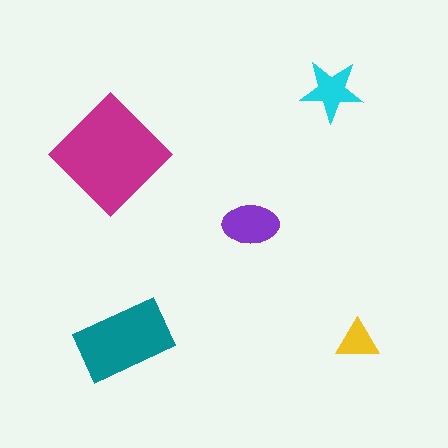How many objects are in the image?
There are 5 objects in the image.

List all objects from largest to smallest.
The magenta diamond, the teal rectangle, the purple ellipse, the cyan star, the yellow triangle.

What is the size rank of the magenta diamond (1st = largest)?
1st.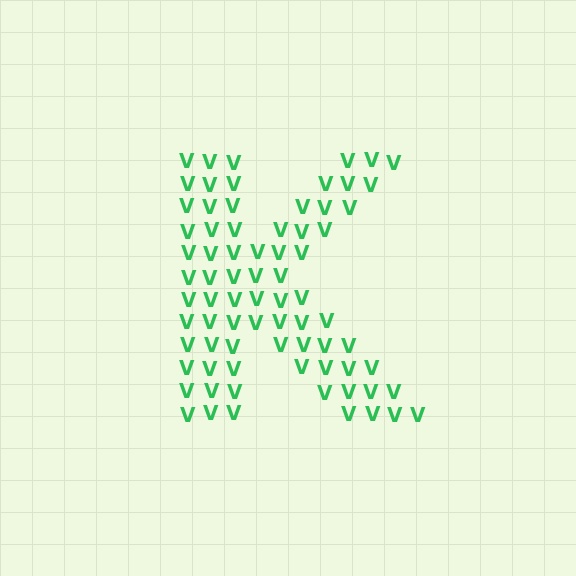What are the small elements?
The small elements are letter V's.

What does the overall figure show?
The overall figure shows the letter K.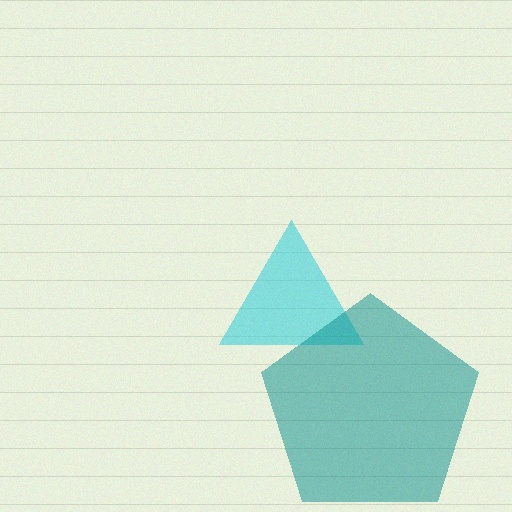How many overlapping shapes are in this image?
There are 2 overlapping shapes in the image.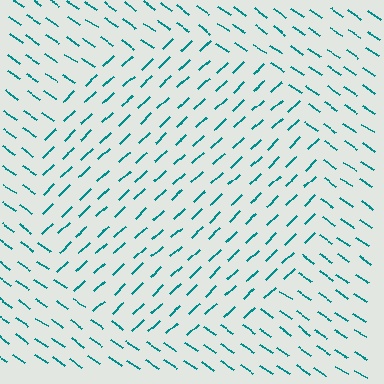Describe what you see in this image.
The image is filled with small teal line segments. A circle region in the image has lines oriented differently from the surrounding lines, creating a visible texture boundary.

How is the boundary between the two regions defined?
The boundary is defined purely by a change in line orientation (approximately 77 degrees difference). All lines are the same color and thickness.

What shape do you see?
I see a circle.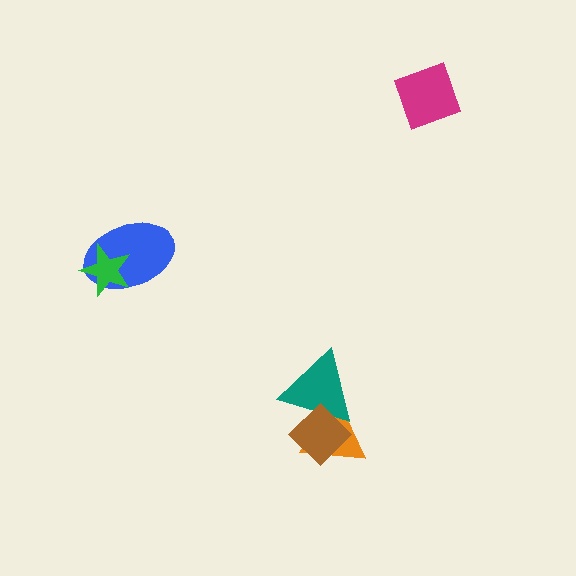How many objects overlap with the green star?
1 object overlaps with the green star.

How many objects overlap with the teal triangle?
2 objects overlap with the teal triangle.